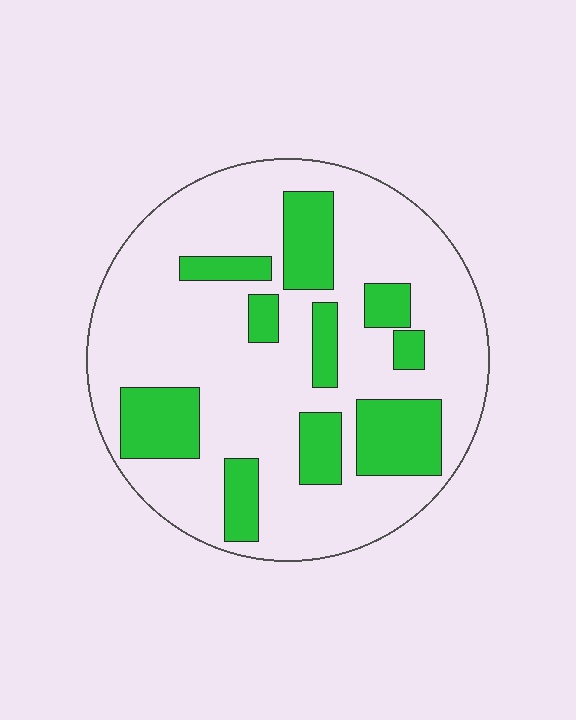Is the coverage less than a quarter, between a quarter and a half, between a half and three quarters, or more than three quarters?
Between a quarter and a half.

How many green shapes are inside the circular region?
10.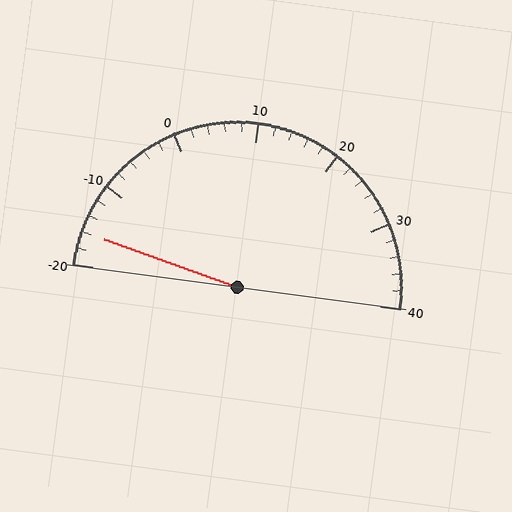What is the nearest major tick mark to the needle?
The nearest major tick mark is -20.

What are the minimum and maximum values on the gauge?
The gauge ranges from -20 to 40.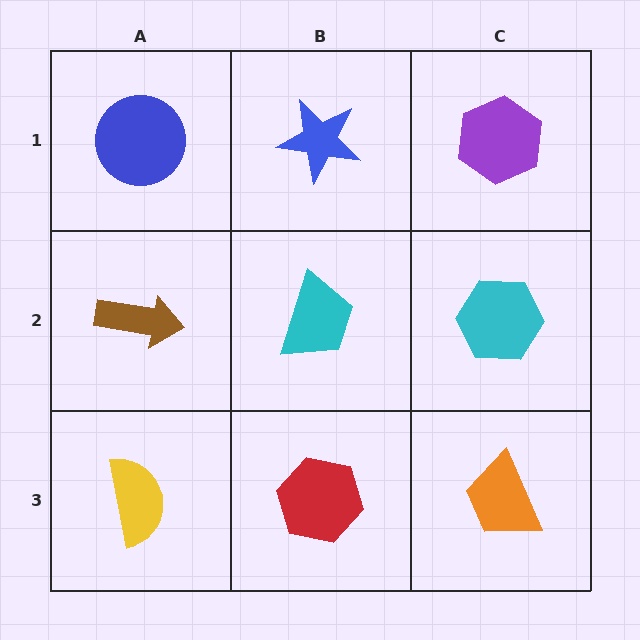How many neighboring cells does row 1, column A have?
2.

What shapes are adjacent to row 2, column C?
A purple hexagon (row 1, column C), an orange trapezoid (row 3, column C), a cyan trapezoid (row 2, column B).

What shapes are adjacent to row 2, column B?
A blue star (row 1, column B), a red hexagon (row 3, column B), a brown arrow (row 2, column A), a cyan hexagon (row 2, column C).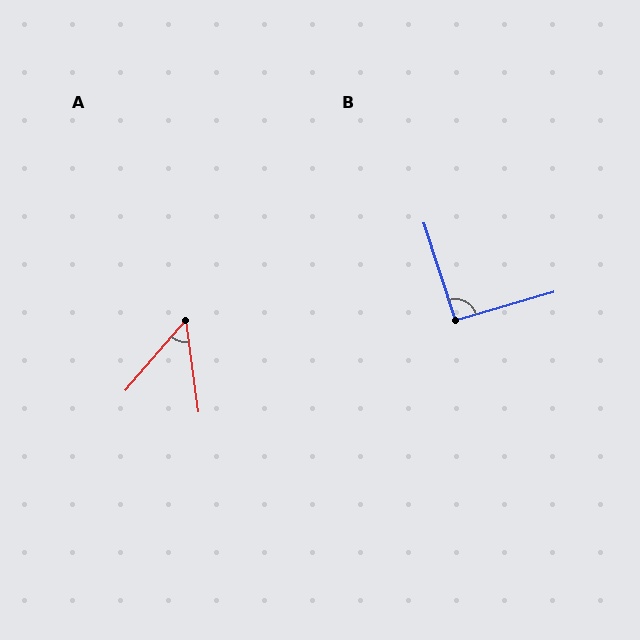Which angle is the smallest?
A, at approximately 49 degrees.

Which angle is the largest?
B, at approximately 92 degrees.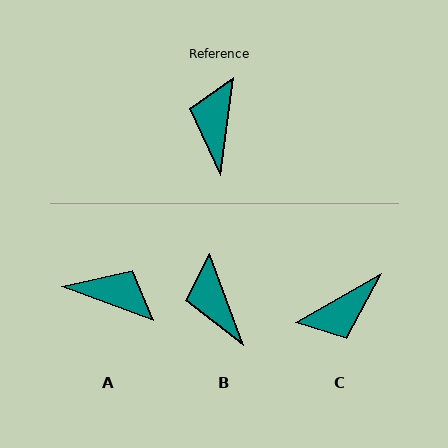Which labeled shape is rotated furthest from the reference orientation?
C, about 127 degrees away.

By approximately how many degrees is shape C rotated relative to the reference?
Approximately 127 degrees counter-clockwise.